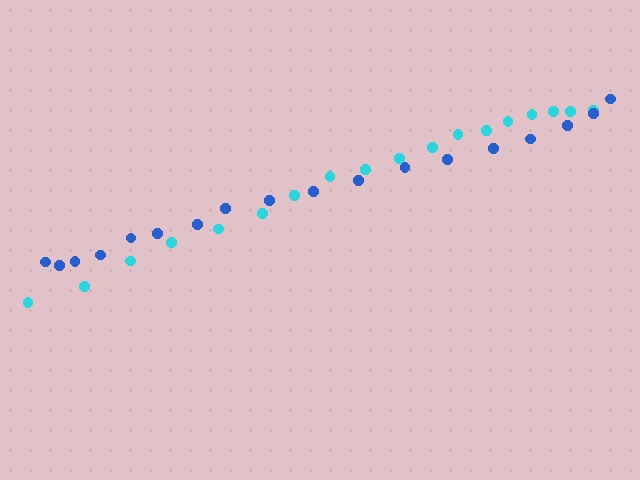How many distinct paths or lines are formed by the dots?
There are 2 distinct paths.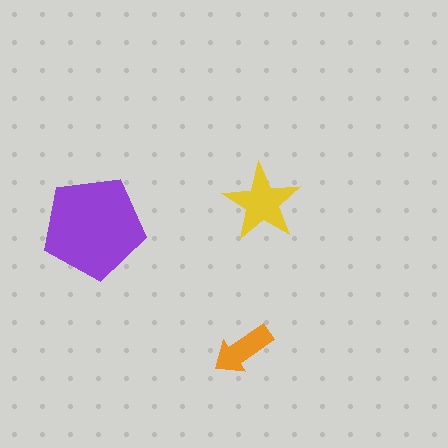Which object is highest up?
The yellow star is topmost.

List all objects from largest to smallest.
The purple pentagon, the yellow star, the orange arrow.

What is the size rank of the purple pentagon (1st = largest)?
1st.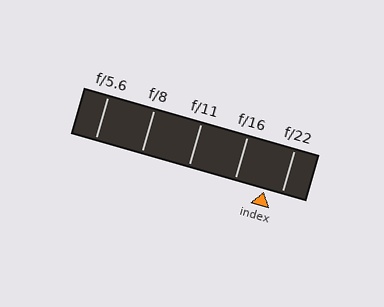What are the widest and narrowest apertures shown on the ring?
The widest aperture shown is f/5.6 and the narrowest is f/22.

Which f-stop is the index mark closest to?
The index mark is closest to f/22.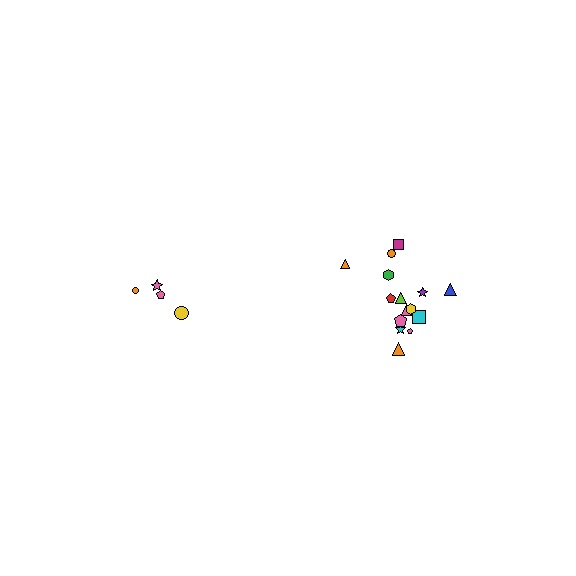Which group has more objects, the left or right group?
The right group.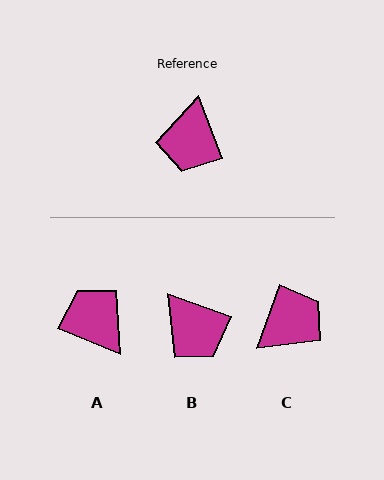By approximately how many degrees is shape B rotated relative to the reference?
Approximately 49 degrees counter-clockwise.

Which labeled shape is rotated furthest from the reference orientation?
C, about 140 degrees away.